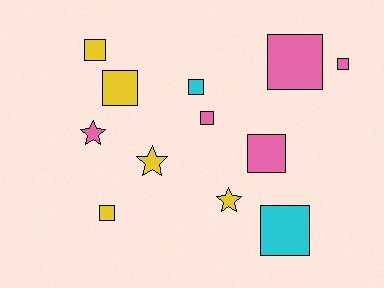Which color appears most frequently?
Yellow, with 5 objects.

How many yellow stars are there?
There are 2 yellow stars.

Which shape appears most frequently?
Square, with 9 objects.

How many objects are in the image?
There are 12 objects.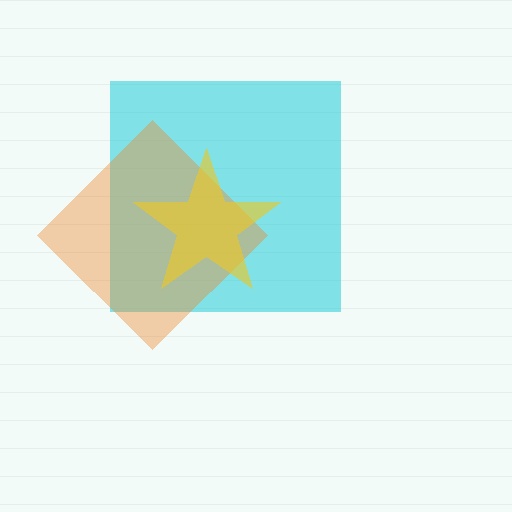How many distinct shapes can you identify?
There are 3 distinct shapes: a cyan square, an orange diamond, a yellow star.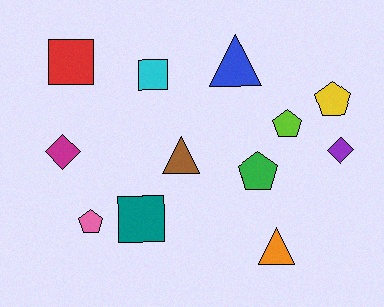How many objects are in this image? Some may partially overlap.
There are 12 objects.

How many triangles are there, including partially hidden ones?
There are 3 triangles.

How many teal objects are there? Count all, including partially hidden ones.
There is 1 teal object.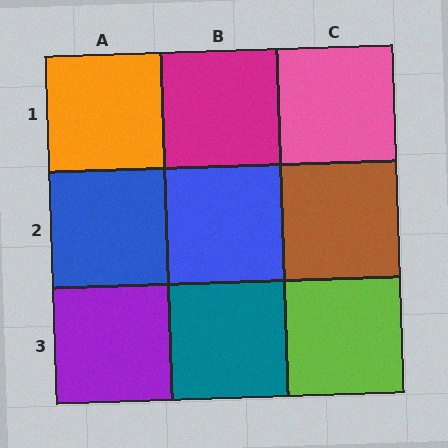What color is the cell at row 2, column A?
Blue.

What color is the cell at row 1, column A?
Orange.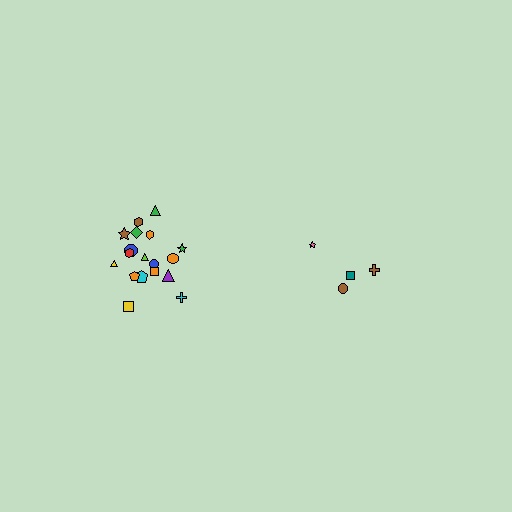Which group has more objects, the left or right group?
The left group.